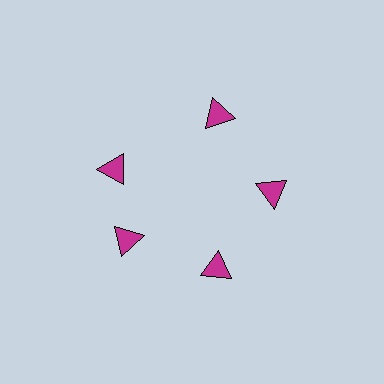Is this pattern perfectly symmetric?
No. The 5 magenta triangles are arranged in a ring, but one element near the 10 o'clock position is rotated out of alignment along the ring, breaking the 5-fold rotational symmetry.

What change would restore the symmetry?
The symmetry would be restored by rotating it back into even spacing with its neighbors so that all 5 triangles sit at equal angles and equal distance from the center.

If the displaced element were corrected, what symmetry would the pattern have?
It would have 5-fold rotational symmetry — the pattern would map onto itself every 72 degrees.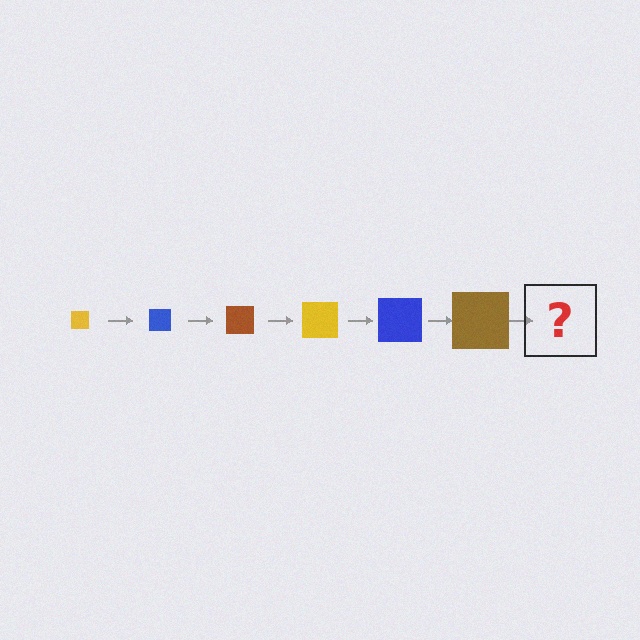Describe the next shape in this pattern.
It should be a yellow square, larger than the previous one.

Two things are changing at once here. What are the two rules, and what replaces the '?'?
The two rules are that the square grows larger each step and the color cycles through yellow, blue, and brown. The '?' should be a yellow square, larger than the previous one.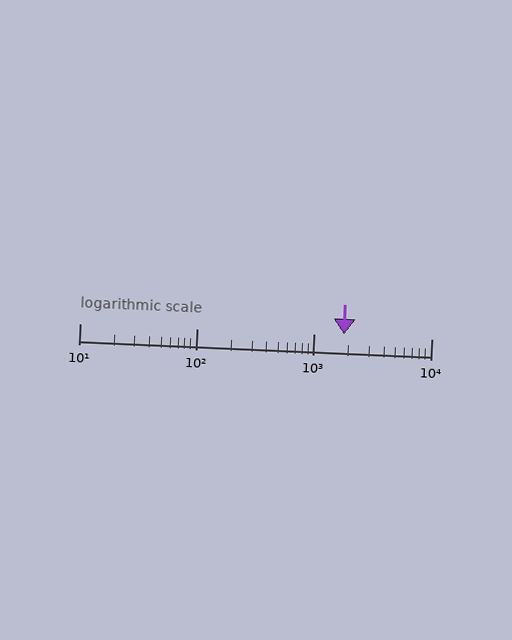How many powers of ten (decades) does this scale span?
The scale spans 3 decades, from 10 to 10000.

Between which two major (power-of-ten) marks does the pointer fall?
The pointer is between 1000 and 10000.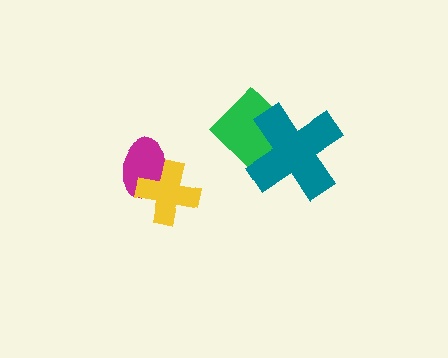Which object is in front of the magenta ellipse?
The yellow cross is in front of the magenta ellipse.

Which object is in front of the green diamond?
The teal cross is in front of the green diamond.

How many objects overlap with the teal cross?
1 object overlaps with the teal cross.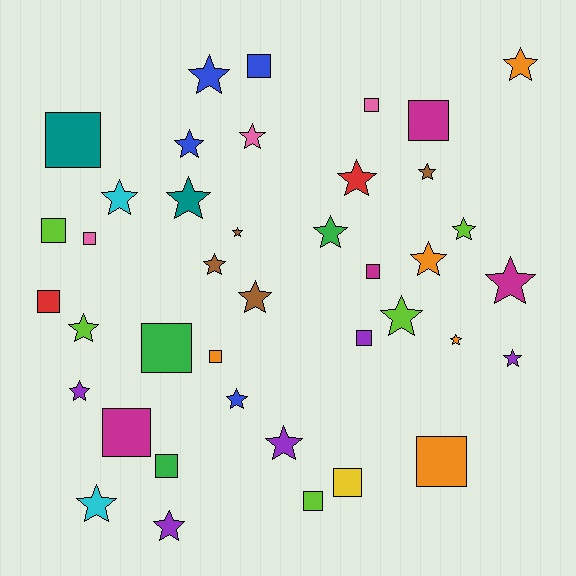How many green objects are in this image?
There are 3 green objects.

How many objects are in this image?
There are 40 objects.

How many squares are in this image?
There are 16 squares.